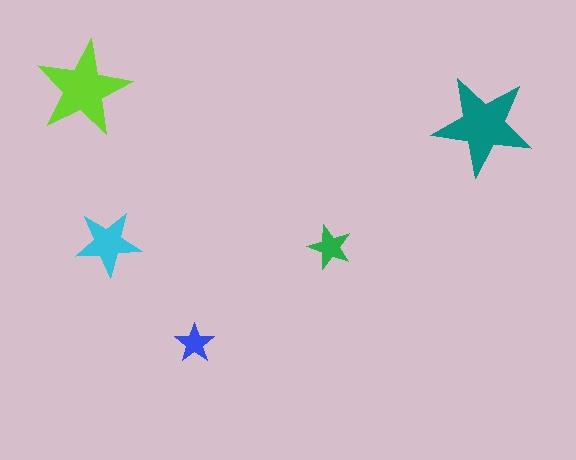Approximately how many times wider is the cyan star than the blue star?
About 1.5 times wider.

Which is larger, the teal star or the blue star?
The teal one.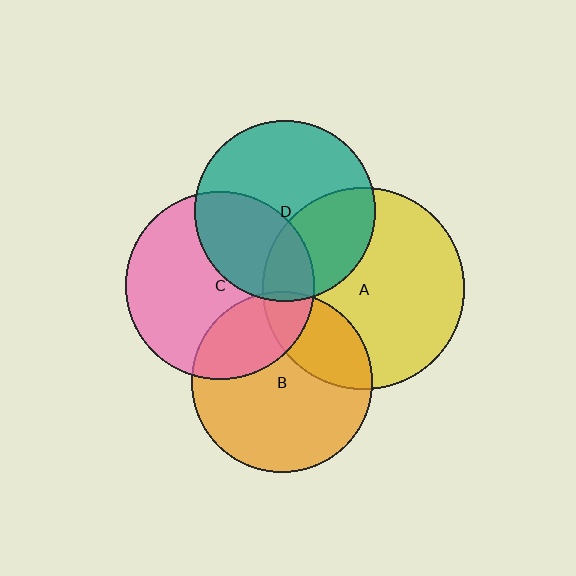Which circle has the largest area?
Circle A (yellow).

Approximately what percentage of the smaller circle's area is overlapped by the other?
Approximately 15%.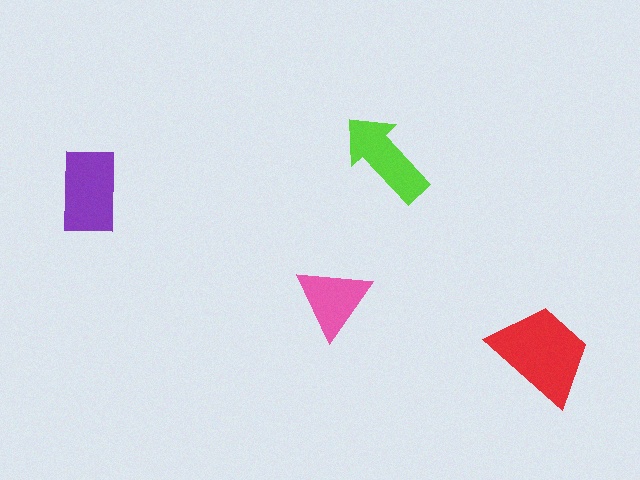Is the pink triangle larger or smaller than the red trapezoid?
Smaller.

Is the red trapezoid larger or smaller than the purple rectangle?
Larger.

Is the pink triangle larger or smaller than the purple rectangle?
Smaller.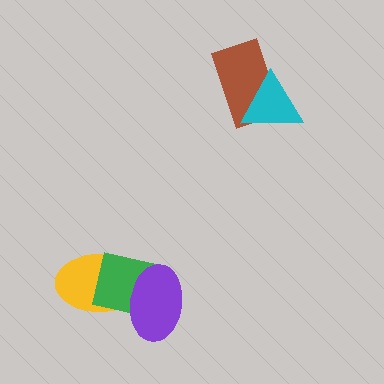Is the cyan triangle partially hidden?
No, no other shape covers it.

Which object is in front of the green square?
The purple ellipse is in front of the green square.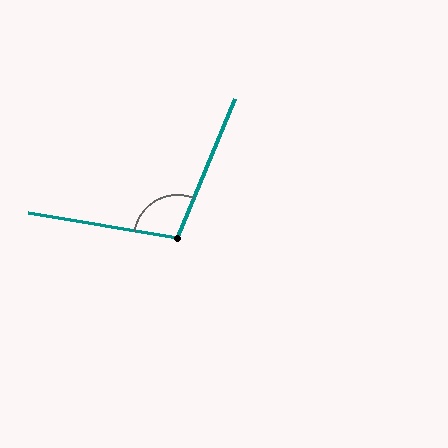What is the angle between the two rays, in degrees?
Approximately 103 degrees.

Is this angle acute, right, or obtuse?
It is obtuse.